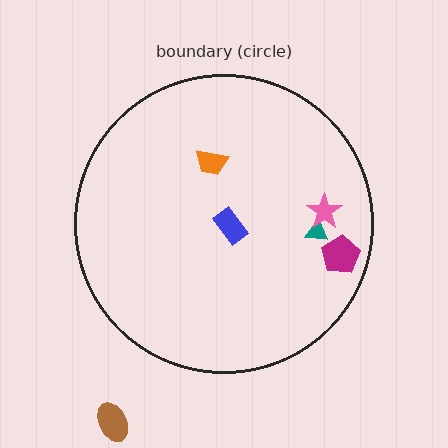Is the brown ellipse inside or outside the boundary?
Outside.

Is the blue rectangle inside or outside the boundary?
Inside.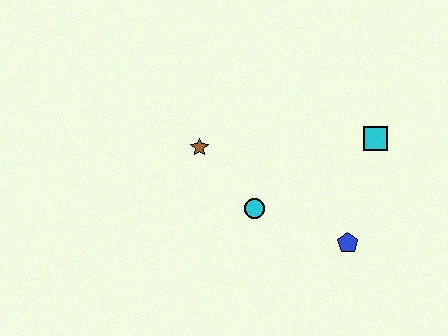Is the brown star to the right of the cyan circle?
No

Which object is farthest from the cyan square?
The brown star is farthest from the cyan square.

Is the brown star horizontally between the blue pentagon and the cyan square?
No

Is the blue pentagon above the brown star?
No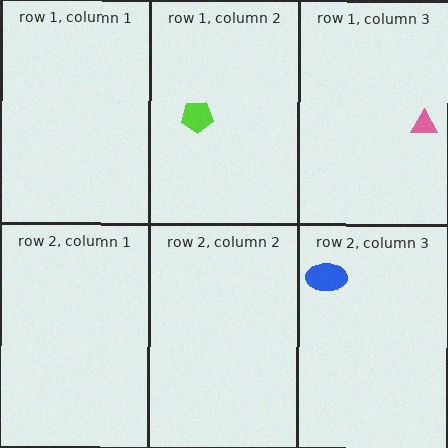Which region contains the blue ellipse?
The row 2, column 3 region.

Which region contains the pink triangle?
The row 1, column 3 region.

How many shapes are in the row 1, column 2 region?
1.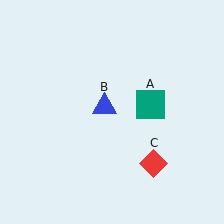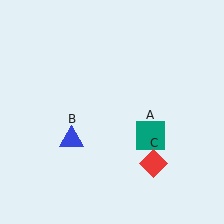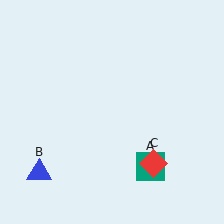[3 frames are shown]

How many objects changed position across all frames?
2 objects changed position: teal square (object A), blue triangle (object B).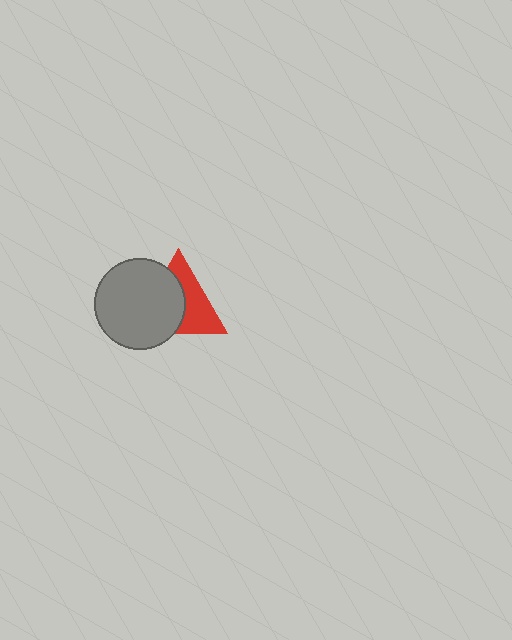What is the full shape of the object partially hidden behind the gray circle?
The partially hidden object is a red triangle.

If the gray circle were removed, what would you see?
You would see the complete red triangle.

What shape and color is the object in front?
The object in front is a gray circle.